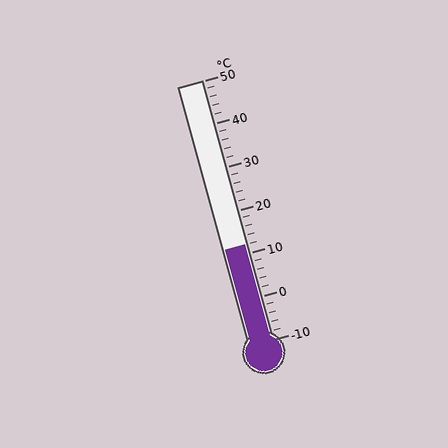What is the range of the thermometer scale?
The thermometer scale ranges from -10°C to 50°C.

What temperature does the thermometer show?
The thermometer shows approximately 12°C.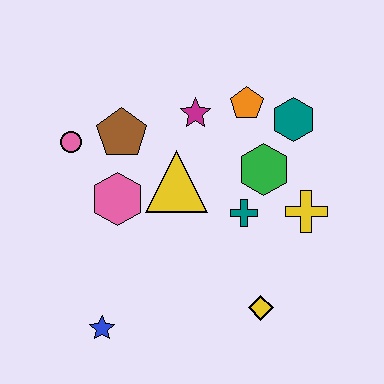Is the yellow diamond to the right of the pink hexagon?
Yes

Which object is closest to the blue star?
The pink hexagon is closest to the blue star.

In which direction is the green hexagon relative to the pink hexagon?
The green hexagon is to the right of the pink hexagon.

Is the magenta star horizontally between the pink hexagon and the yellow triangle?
No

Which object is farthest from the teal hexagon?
The blue star is farthest from the teal hexagon.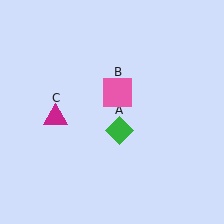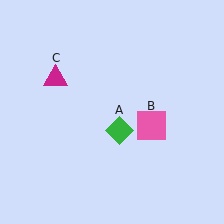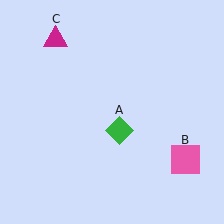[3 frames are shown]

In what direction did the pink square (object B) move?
The pink square (object B) moved down and to the right.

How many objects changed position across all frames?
2 objects changed position: pink square (object B), magenta triangle (object C).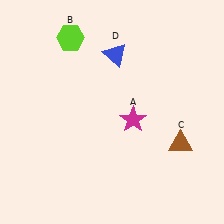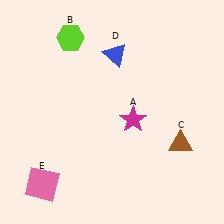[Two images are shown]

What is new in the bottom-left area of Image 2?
A pink square (E) was added in the bottom-left area of Image 2.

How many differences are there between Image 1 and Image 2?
There is 1 difference between the two images.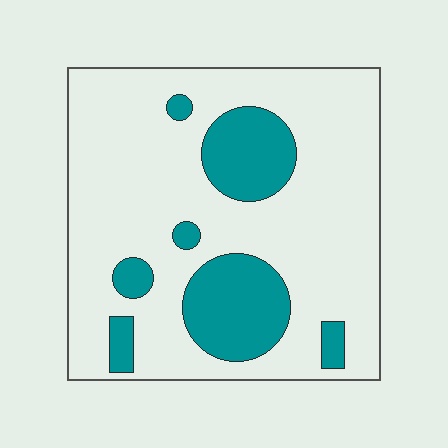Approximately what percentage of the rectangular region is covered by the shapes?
Approximately 20%.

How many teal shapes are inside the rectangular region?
7.